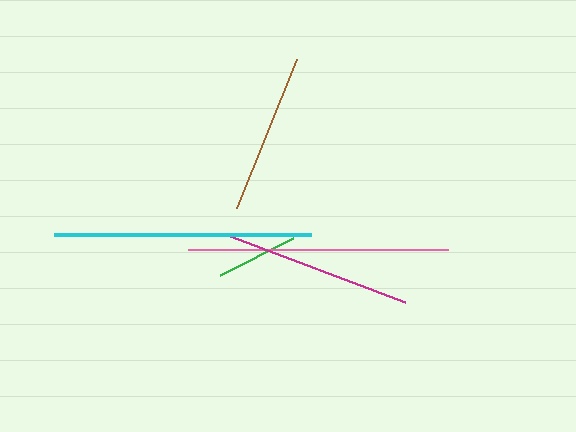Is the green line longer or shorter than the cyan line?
The cyan line is longer than the green line.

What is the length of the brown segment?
The brown segment is approximately 161 pixels long.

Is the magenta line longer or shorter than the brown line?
The magenta line is longer than the brown line.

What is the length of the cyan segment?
The cyan segment is approximately 258 pixels long.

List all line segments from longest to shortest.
From longest to shortest: pink, cyan, magenta, brown, green.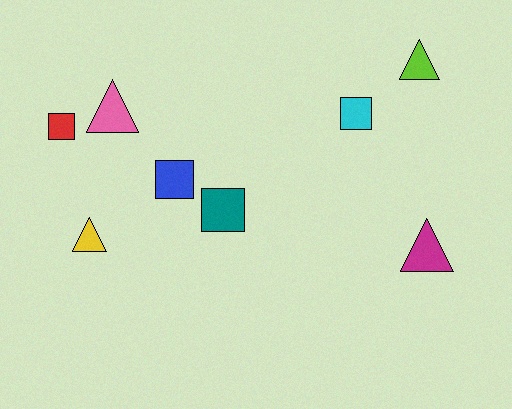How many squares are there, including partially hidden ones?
There are 4 squares.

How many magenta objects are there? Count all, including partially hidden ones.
There is 1 magenta object.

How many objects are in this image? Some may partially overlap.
There are 8 objects.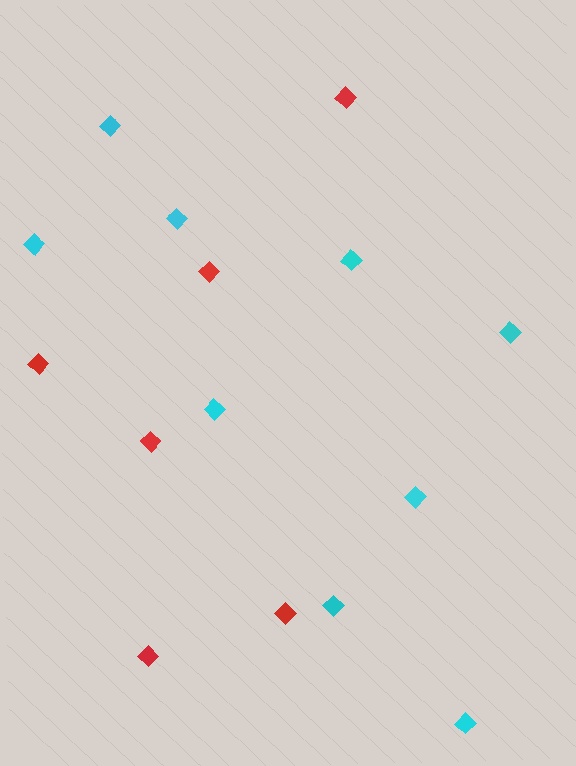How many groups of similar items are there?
There are 2 groups: one group of cyan diamonds (9) and one group of red diamonds (6).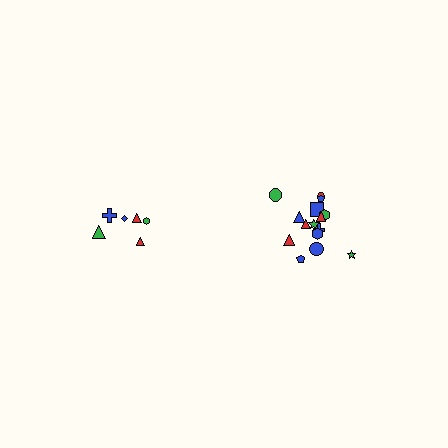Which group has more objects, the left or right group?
The right group.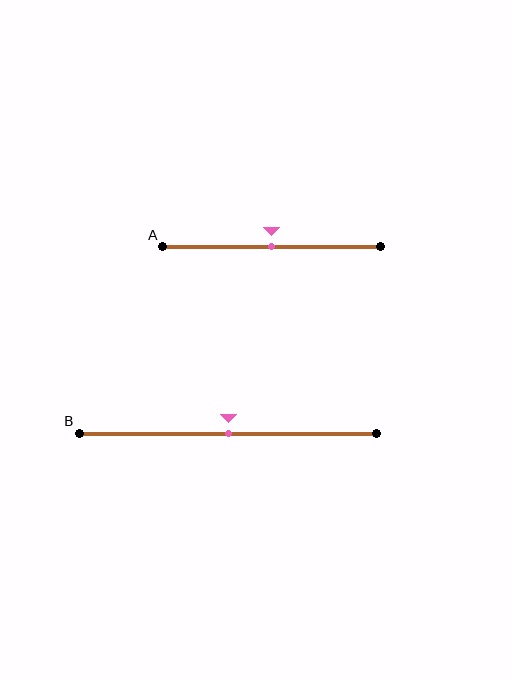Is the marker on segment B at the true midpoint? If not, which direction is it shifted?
Yes, the marker on segment B is at the true midpoint.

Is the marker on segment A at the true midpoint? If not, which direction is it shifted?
Yes, the marker on segment A is at the true midpoint.